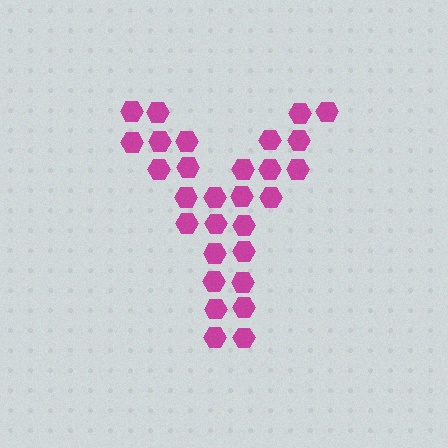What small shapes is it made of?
It is made of small hexagons.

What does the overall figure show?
The overall figure shows the letter Y.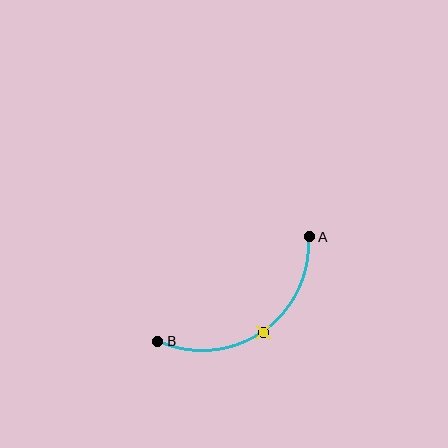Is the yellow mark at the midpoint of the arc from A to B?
Yes. The yellow mark lies on the arc at equal arc-length from both A and B — it is the arc midpoint.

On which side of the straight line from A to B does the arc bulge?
The arc bulges below and to the right of the straight line connecting A and B.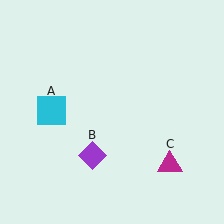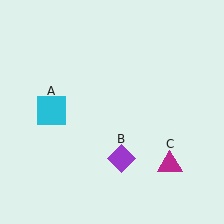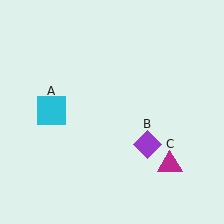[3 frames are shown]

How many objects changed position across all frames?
1 object changed position: purple diamond (object B).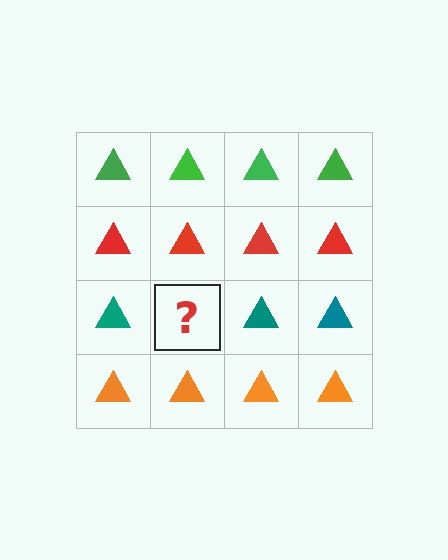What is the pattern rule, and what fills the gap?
The rule is that each row has a consistent color. The gap should be filled with a teal triangle.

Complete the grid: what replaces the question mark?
The question mark should be replaced with a teal triangle.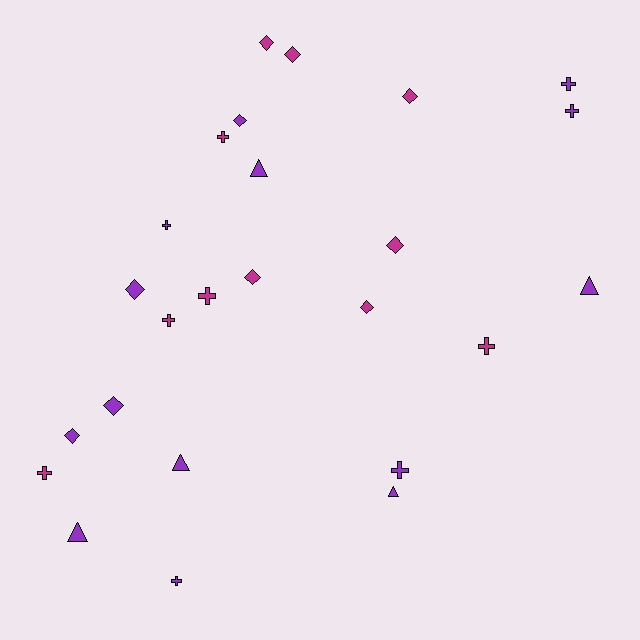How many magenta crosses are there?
There are 5 magenta crosses.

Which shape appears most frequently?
Diamond, with 10 objects.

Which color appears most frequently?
Purple, with 14 objects.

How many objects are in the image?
There are 25 objects.